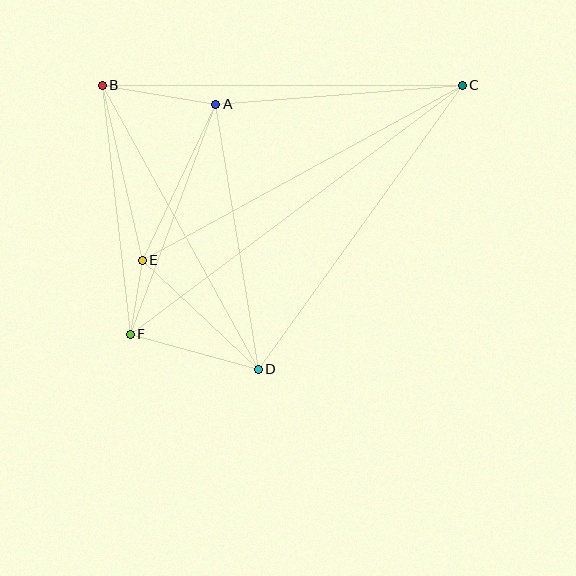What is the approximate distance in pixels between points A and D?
The distance between A and D is approximately 268 pixels.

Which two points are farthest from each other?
Points C and F are farthest from each other.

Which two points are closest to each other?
Points E and F are closest to each other.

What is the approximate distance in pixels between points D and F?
The distance between D and F is approximately 132 pixels.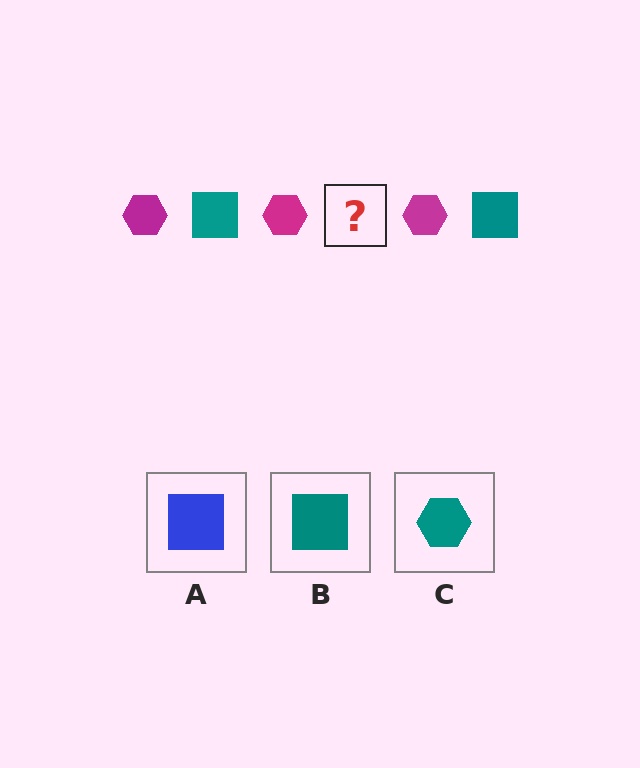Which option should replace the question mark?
Option B.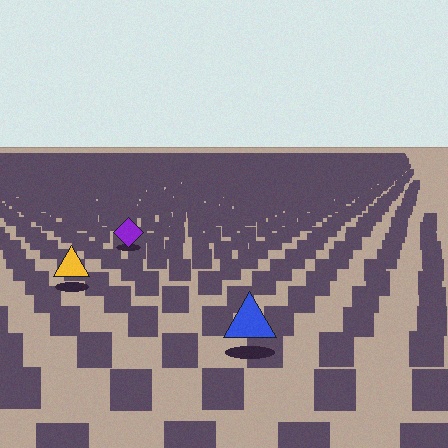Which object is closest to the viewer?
The blue triangle is closest. The texture marks near it are larger and more spread out.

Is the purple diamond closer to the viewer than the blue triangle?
No. The blue triangle is closer — you can tell from the texture gradient: the ground texture is coarser near it.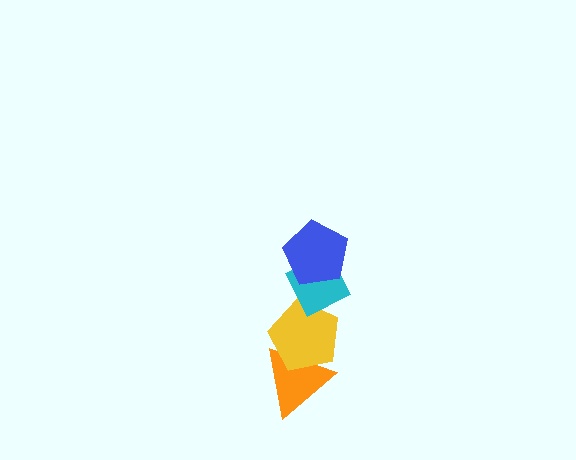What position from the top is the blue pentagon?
The blue pentagon is 1st from the top.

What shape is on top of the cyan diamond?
The blue pentagon is on top of the cyan diamond.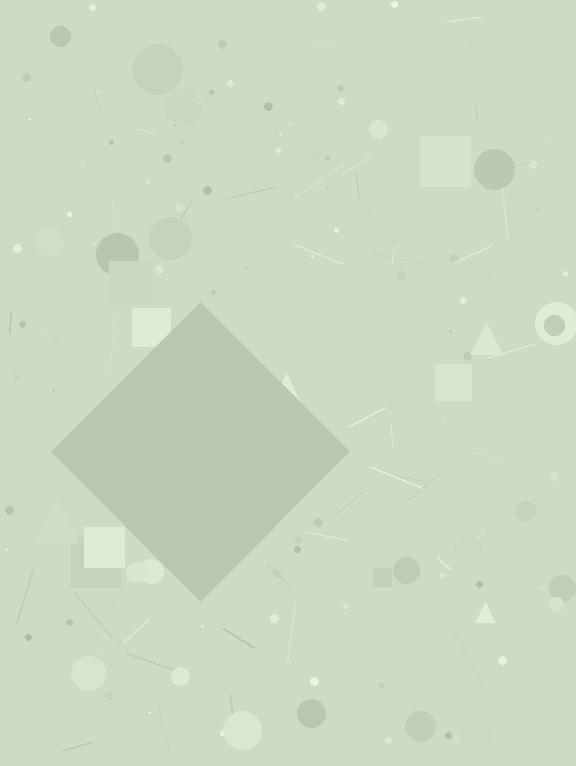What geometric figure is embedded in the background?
A diamond is embedded in the background.